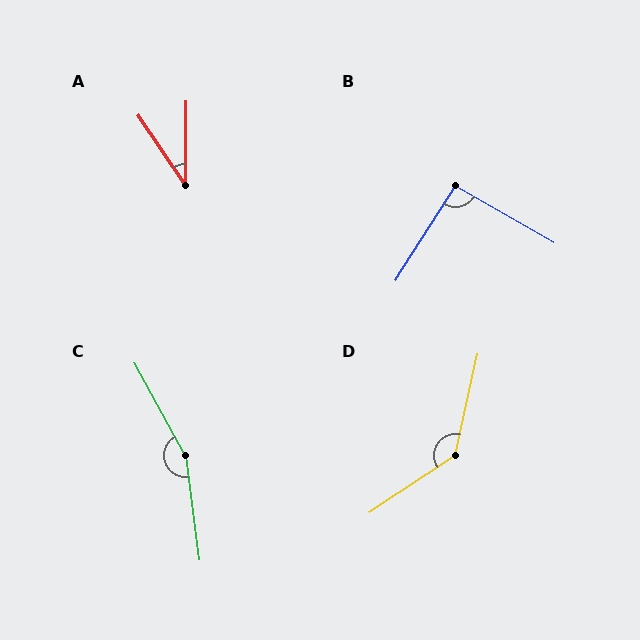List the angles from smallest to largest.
A (34°), B (92°), D (137°), C (159°).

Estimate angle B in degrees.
Approximately 92 degrees.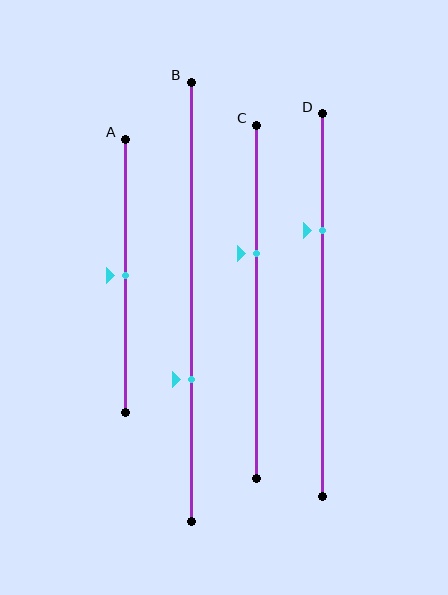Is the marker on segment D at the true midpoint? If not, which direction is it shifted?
No, the marker on segment D is shifted upward by about 19% of the segment length.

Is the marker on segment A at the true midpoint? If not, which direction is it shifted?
Yes, the marker on segment A is at the true midpoint.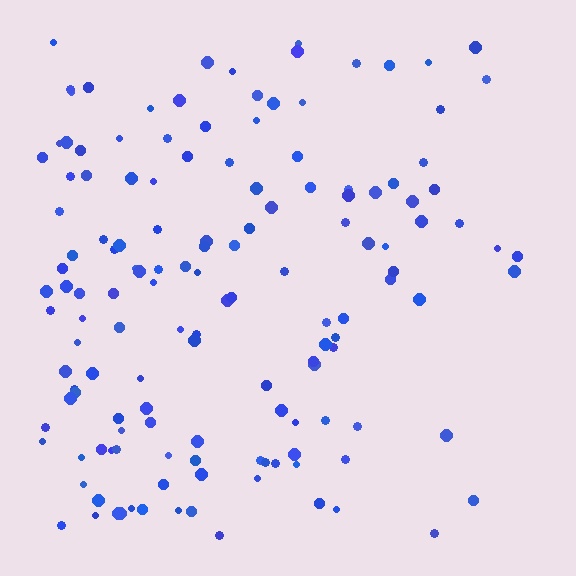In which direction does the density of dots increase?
From right to left, with the left side densest.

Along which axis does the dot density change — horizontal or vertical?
Horizontal.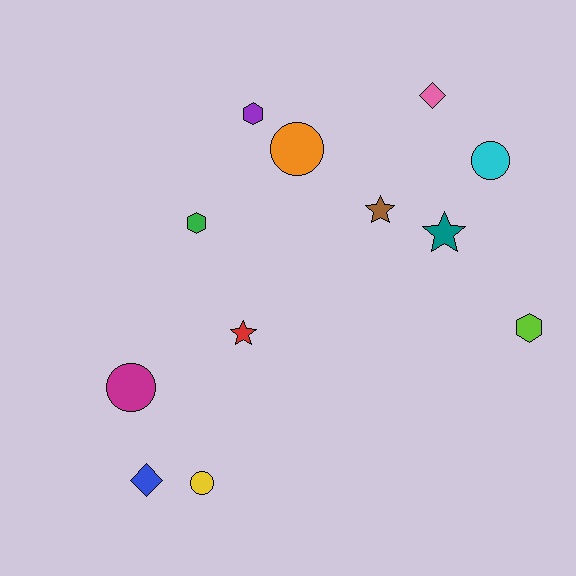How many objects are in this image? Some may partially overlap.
There are 12 objects.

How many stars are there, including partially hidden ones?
There are 3 stars.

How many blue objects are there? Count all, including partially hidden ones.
There is 1 blue object.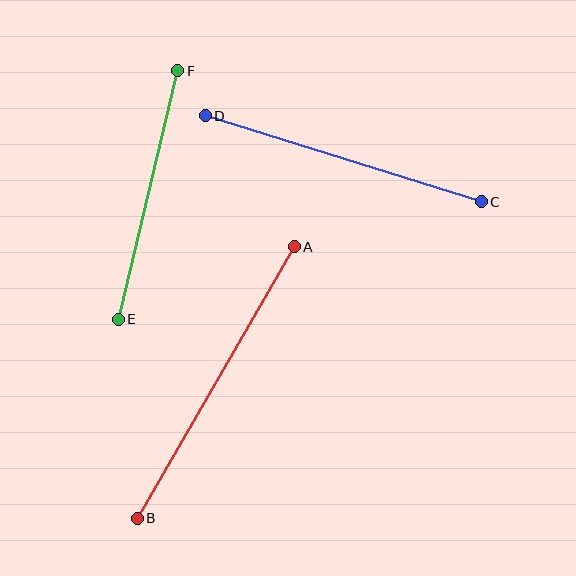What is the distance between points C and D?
The distance is approximately 289 pixels.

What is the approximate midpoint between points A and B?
The midpoint is at approximately (216, 382) pixels.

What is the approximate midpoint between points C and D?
The midpoint is at approximately (343, 159) pixels.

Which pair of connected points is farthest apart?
Points A and B are farthest apart.